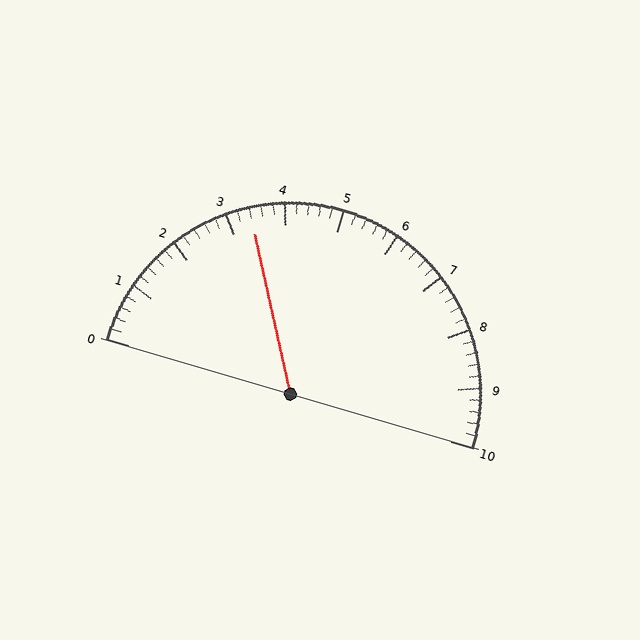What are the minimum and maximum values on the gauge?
The gauge ranges from 0 to 10.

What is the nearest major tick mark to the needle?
The nearest major tick mark is 3.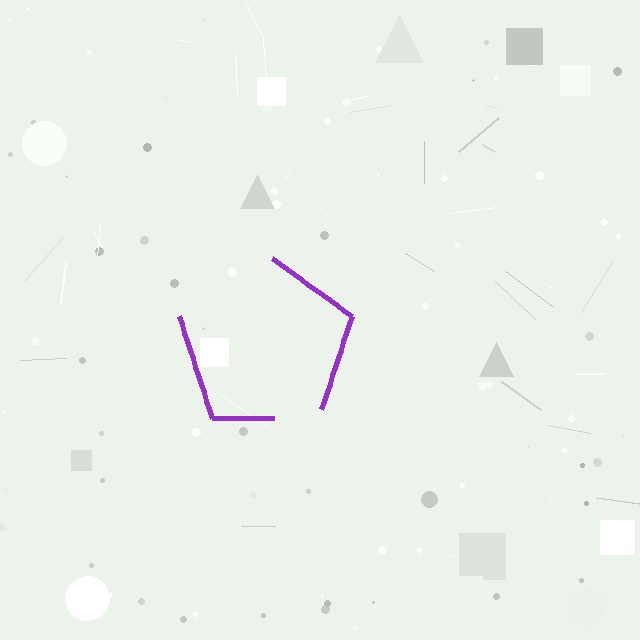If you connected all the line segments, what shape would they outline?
They would outline a pentagon.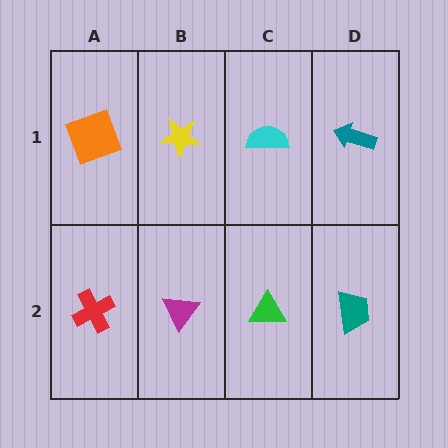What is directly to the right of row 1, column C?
A teal arrow.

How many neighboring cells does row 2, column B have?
3.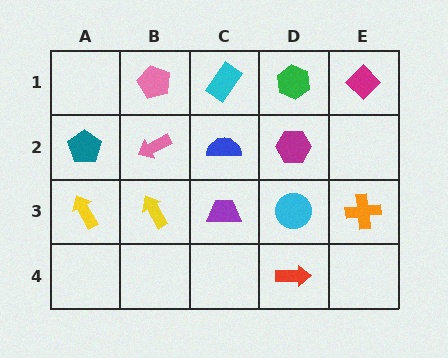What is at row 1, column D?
A green hexagon.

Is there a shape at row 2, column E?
No, that cell is empty.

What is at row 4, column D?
A red arrow.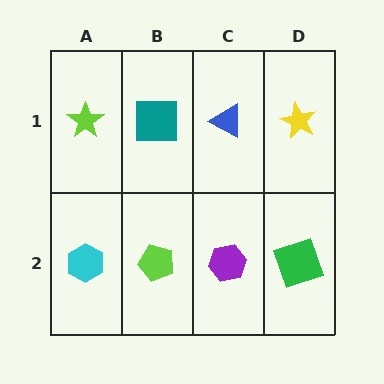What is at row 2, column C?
A purple hexagon.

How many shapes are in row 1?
4 shapes.